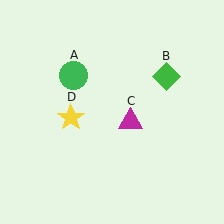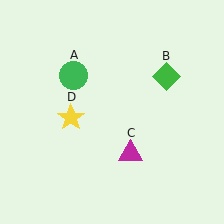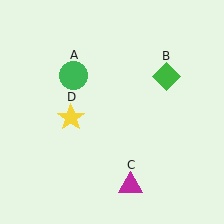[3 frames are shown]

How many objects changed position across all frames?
1 object changed position: magenta triangle (object C).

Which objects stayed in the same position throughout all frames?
Green circle (object A) and green diamond (object B) and yellow star (object D) remained stationary.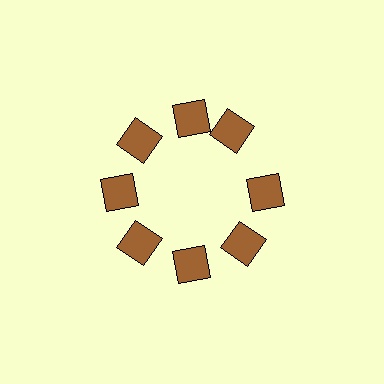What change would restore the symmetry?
The symmetry would be restored by rotating it back into even spacing with its neighbors so that all 8 squares sit at equal angles and equal distance from the center.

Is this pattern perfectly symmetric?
No. The 8 brown squares are arranged in a ring, but one element near the 2 o'clock position is rotated out of alignment along the ring, breaking the 8-fold rotational symmetry.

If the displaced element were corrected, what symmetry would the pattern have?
It would have 8-fold rotational symmetry — the pattern would map onto itself every 45 degrees.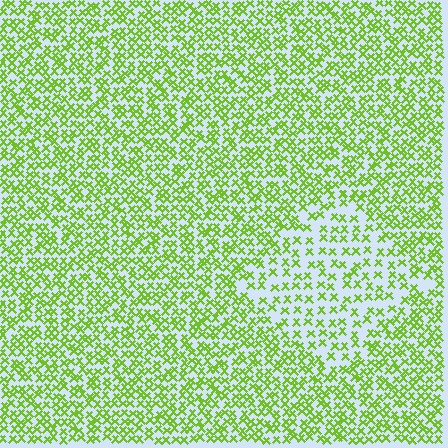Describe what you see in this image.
The image contains small lime elements arranged at two different densities. A diamond-shaped region is visible where the elements are less densely packed than the surrounding area.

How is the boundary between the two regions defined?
The boundary is defined by a change in element density (approximately 1.9x ratio). All elements are the same color, size, and shape.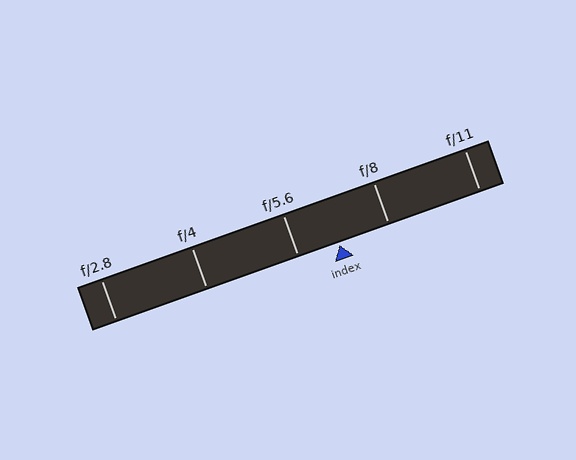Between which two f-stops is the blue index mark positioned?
The index mark is between f/5.6 and f/8.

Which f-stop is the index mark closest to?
The index mark is closest to f/5.6.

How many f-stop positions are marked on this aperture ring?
There are 5 f-stop positions marked.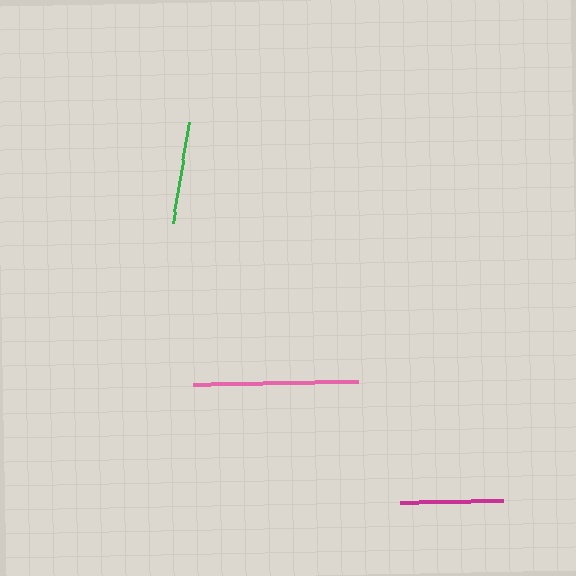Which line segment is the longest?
The pink line is the longest at approximately 165 pixels.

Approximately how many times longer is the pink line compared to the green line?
The pink line is approximately 1.6 times the length of the green line.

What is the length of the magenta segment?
The magenta segment is approximately 103 pixels long.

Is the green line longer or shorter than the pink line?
The pink line is longer than the green line.